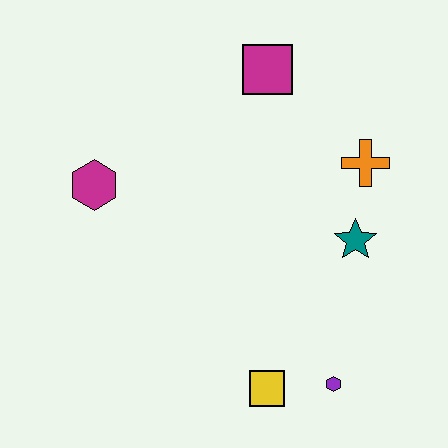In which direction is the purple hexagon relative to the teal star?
The purple hexagon is below the teal star.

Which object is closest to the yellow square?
The purple hexagon is closest to the yellow square.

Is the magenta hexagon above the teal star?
Yes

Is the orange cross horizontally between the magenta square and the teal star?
No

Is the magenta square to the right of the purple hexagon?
No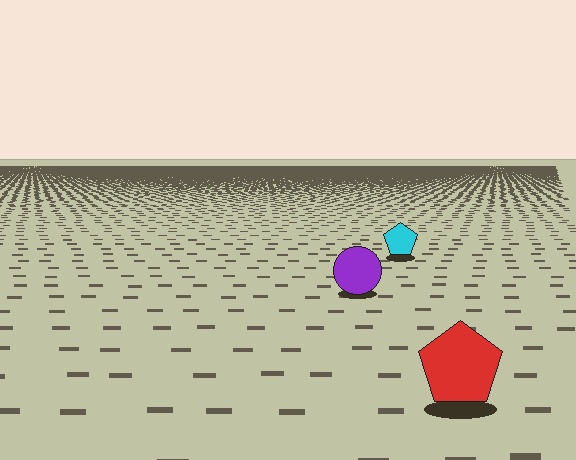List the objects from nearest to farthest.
From nearest to farthest: the red pentagon, the purple circle, the cyan pentagon.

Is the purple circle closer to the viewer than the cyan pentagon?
Yes. The purple circle is closer — you can tell from the texture gradient: the ground texture is coarser near it.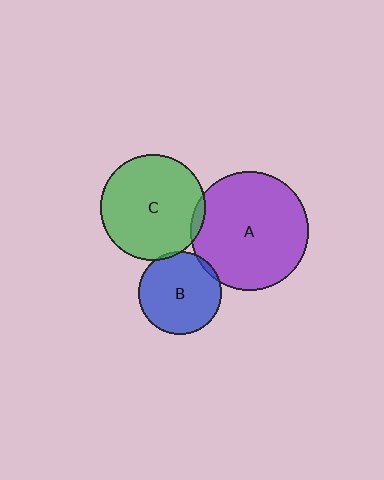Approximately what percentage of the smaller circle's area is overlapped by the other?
Approximately 5%.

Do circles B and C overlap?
Yes.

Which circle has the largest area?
Circle A (purple).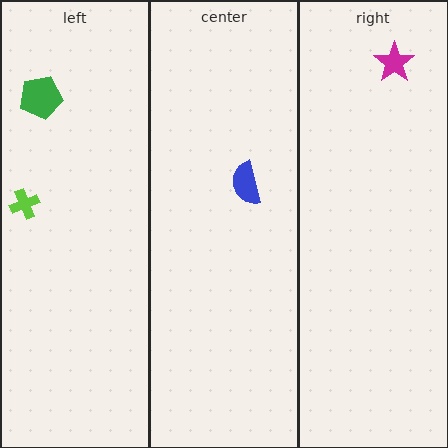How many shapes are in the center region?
1.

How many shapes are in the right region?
1.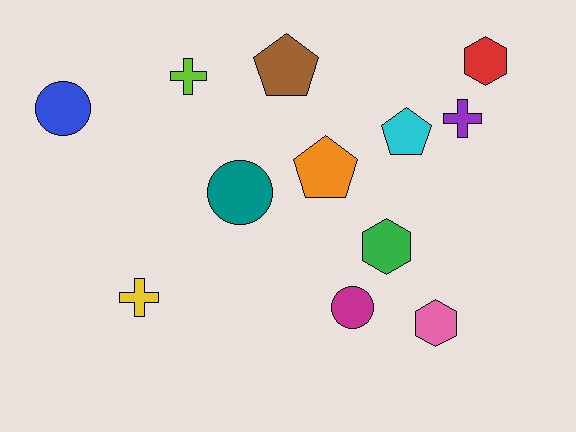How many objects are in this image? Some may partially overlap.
There are 12 objects.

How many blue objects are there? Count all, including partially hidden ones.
There is 1 blue object.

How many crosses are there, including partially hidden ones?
There are 3 crosses.